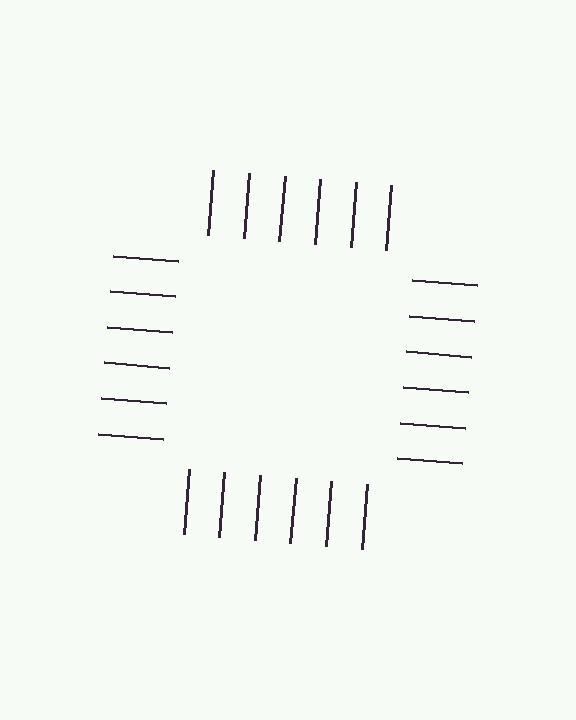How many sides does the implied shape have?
4 sides — the line-ends trace a square.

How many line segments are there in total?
24 — 6 along each of the 4 edges.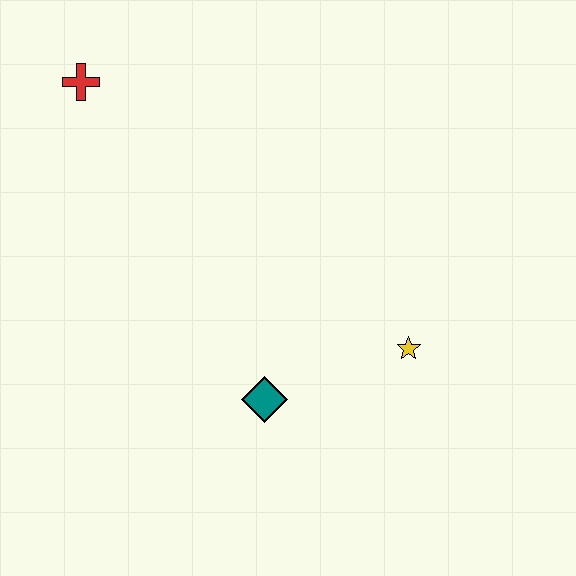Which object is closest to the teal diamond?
The yellow star is closest to the teal diamond.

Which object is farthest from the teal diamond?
The red cross is farthest from the teal diamond.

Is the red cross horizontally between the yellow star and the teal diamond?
No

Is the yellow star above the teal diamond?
Yes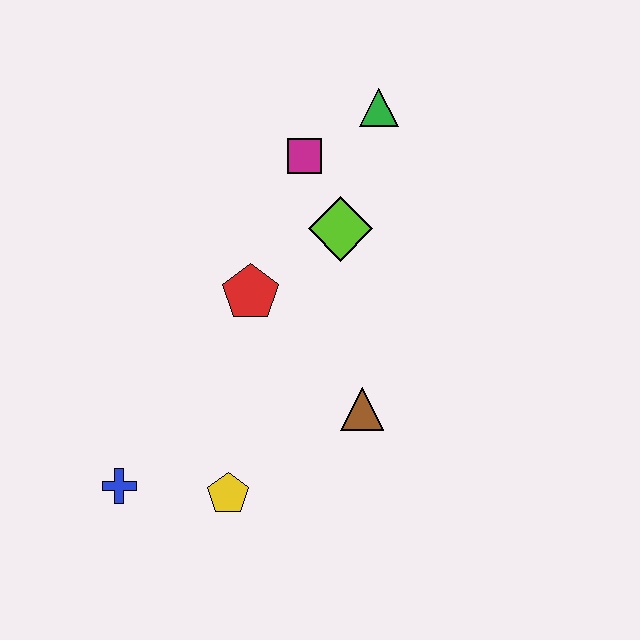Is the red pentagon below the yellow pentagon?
No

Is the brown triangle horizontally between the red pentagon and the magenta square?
No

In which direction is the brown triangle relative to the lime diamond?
The brown triangle is below the lime diamond.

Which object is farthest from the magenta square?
The blue cross is farthest from the magenta square.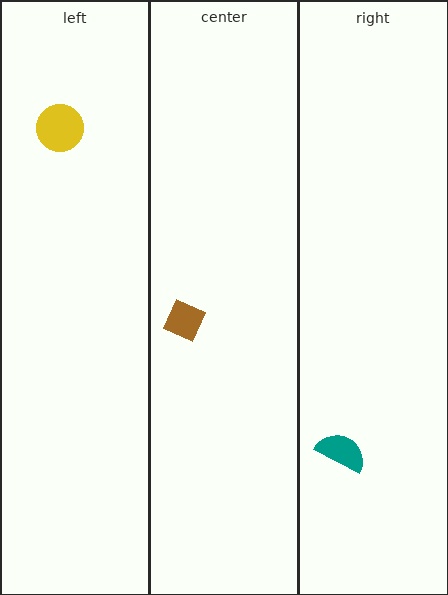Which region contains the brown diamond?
The center region.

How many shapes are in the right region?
1.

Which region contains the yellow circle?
The left region.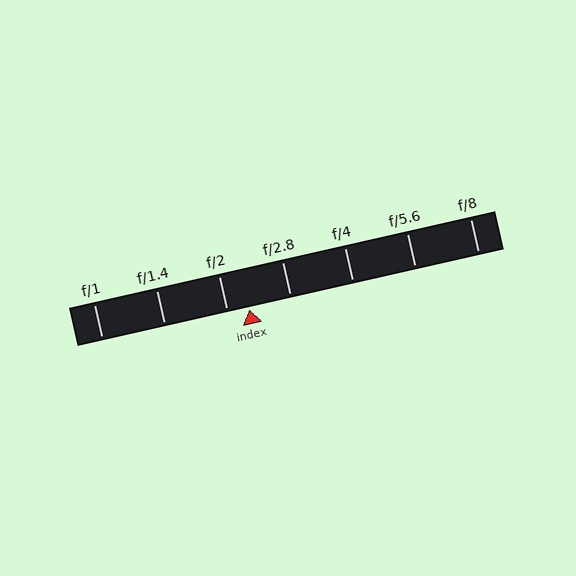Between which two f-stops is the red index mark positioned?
The index mark is between f/2 and f/2.8.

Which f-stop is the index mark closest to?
The index mark is closest to f/2.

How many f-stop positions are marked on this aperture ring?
There are 7 f-stop positions marked.